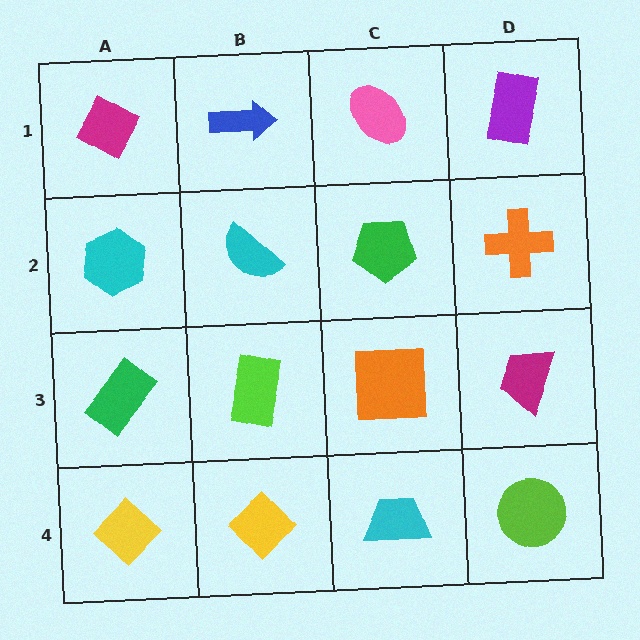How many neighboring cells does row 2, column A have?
3.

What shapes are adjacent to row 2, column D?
A purple rectangle (row 1, column D), a magenta trapezoid (row 3, column D), a green pentagon (row 2, column C).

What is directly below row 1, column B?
A cyan semicircle.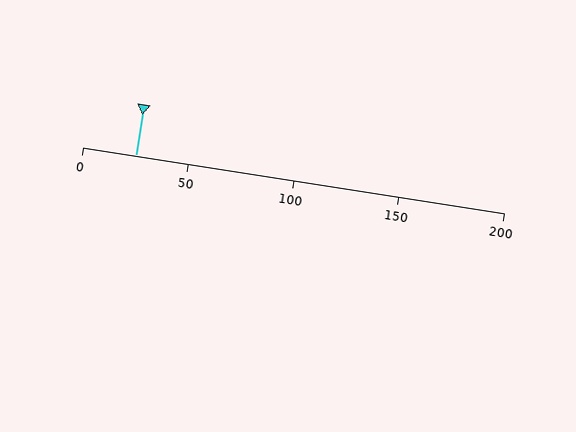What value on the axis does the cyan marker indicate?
The marker indicates approximately 25.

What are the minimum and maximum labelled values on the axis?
The axis runs from 0 to 200.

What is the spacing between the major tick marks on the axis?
The major ticks are spaced 50 apart.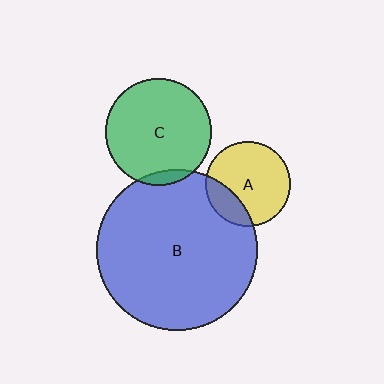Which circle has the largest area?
Circle B (blue).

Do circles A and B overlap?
Yes.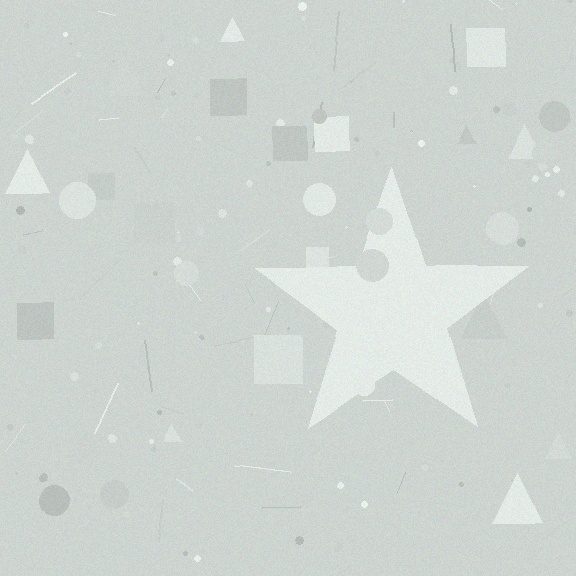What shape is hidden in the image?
A star is hidden in the image.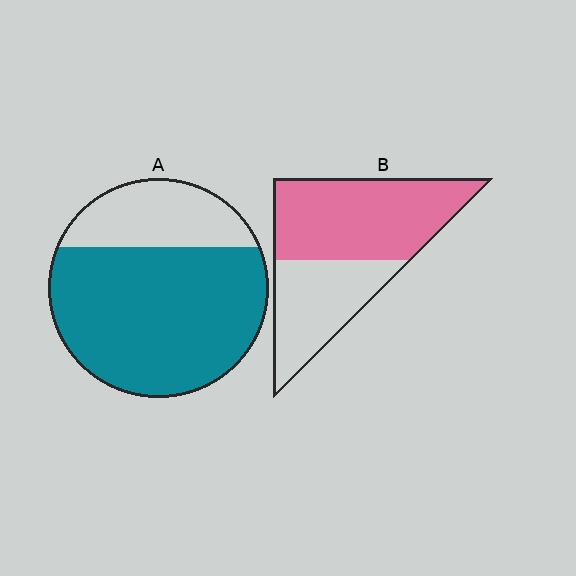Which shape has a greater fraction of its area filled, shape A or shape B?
Shape A.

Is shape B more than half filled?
Yes.